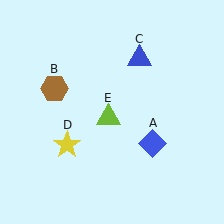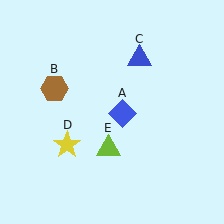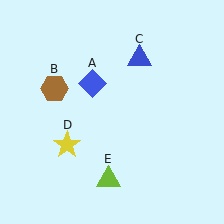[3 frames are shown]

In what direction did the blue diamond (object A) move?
The blue diamond (object A) moved up and to the left.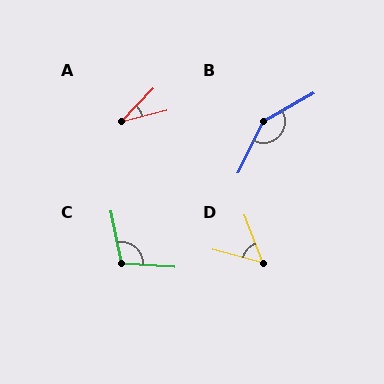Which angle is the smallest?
A, at approximately 32 degrees.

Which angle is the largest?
B, at approximately 146 degrees.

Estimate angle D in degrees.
Approximately 55 degrees.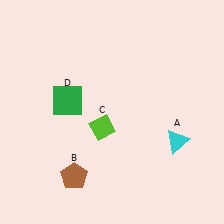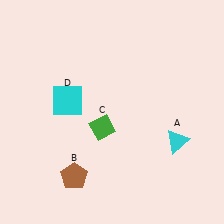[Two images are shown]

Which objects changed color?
C changed from lime to green. D changed from green to cyan.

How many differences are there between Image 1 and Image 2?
There are 2 differences between the two images.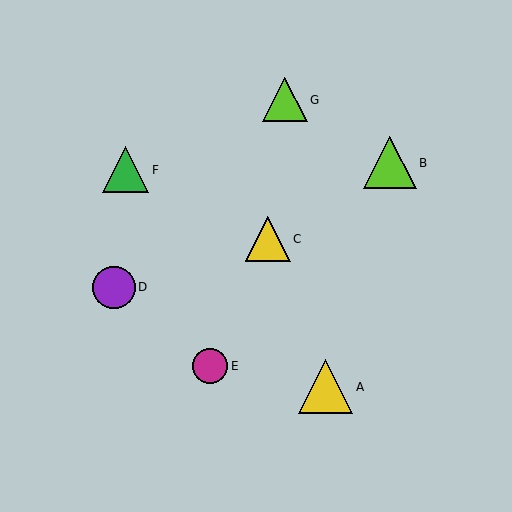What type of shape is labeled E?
Shape E is a magenta circle.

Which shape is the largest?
The yellow triangle (labeled A) is the largest.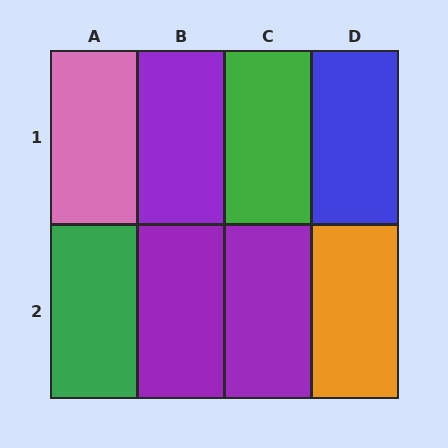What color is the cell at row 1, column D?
Blue.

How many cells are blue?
1 cell is blue.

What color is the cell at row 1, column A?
Pink.